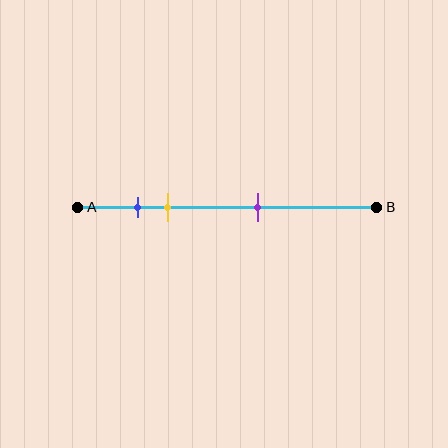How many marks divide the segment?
There are 3 marks dividing the segment.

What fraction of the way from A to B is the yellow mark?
The yellow mark is approximately 30% (0.3) of the way from A to B.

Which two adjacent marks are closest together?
The blue and yellow marks are the closest adjacent pair.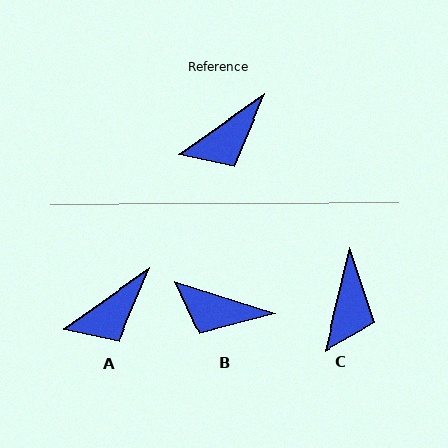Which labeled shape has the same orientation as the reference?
A.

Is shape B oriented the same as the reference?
No, it is off by about 53 degrees.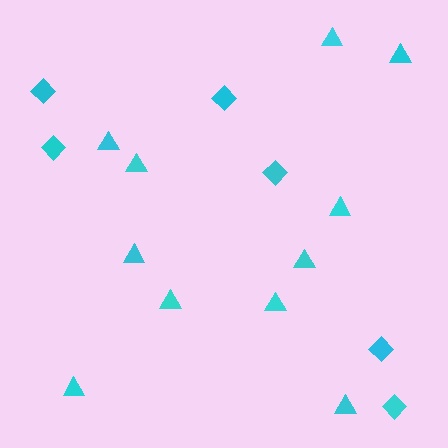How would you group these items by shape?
There are 2 groups: one group of triangles (11) and one group of diamonds (6).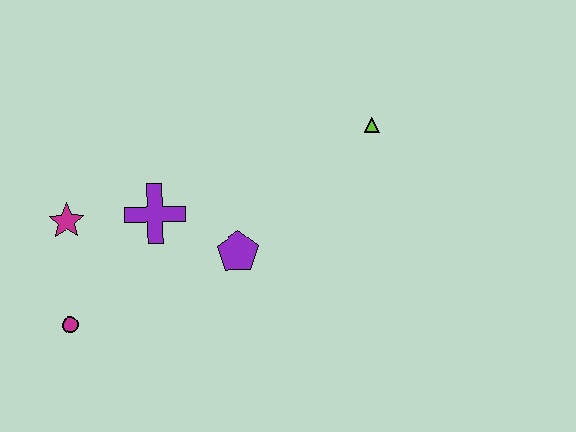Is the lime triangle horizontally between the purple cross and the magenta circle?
No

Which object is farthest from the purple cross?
The lime triangle is farthest from the purple cross.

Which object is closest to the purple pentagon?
The purple cross is closest to the purple pentagon.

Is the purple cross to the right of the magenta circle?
Yes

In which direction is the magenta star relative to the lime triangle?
The magenta star is to the left of the lime triangle.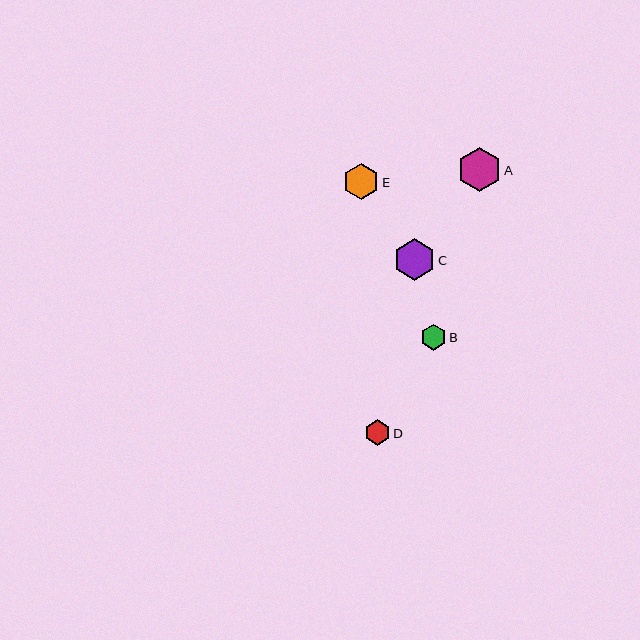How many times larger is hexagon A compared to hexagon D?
Hexagon A is approximately 1.7 times the size of hexagon D.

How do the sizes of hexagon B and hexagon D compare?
Hexagon B and hexagon D are approximately the same size.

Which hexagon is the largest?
Hexagon A is the largest with a size of approximately 44 pixels.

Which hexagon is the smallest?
Hexagon D is the smallest with a size of approximately 26 pixels.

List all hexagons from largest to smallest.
From largest to smallest: A, C, E, B, D.